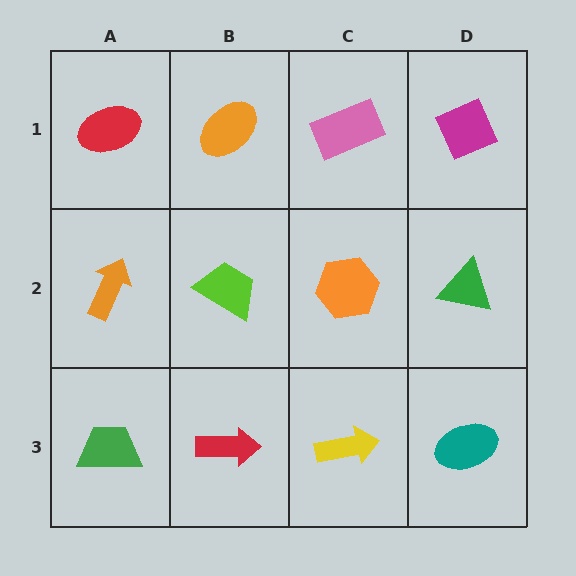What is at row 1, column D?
A magenta diamond.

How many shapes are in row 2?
4 shapes.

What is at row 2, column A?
An orange arrow.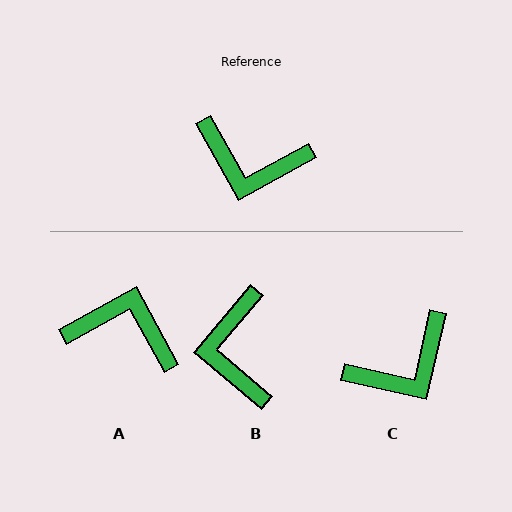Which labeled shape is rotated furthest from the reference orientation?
A, about 180 degrees away.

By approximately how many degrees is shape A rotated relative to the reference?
Approximately 180 degrees counter-clockwise.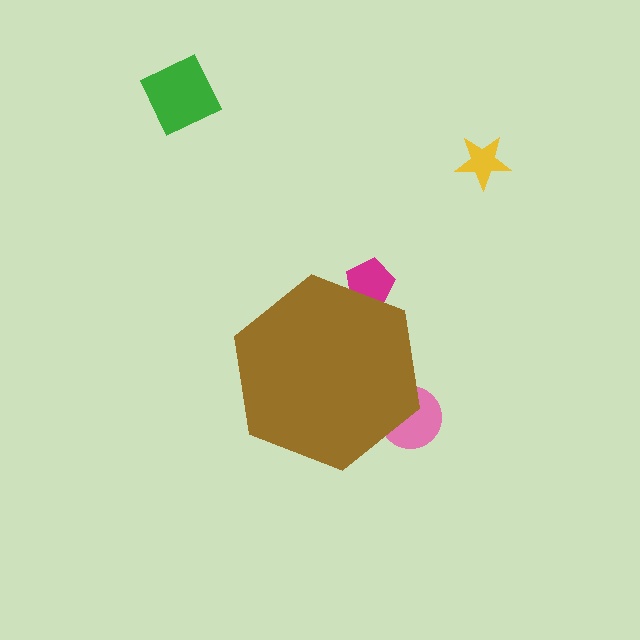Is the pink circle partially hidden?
Yes, the pink circle is partially hidden behind the brown hexagon.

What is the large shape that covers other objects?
A brown hexagon.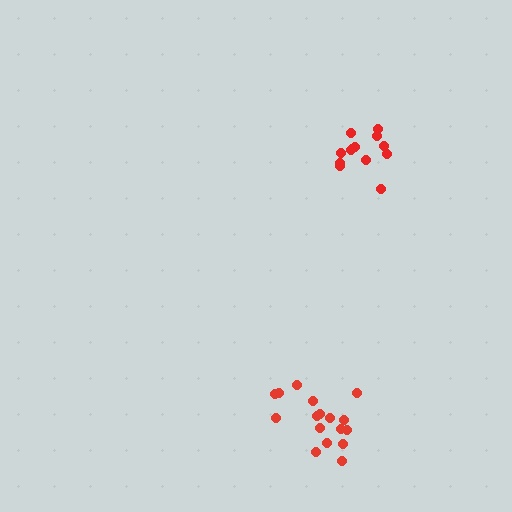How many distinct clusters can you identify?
There are 2 distinct clusters.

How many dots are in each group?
Group 1: 13 dots, Group 2: 17 dots (30 total).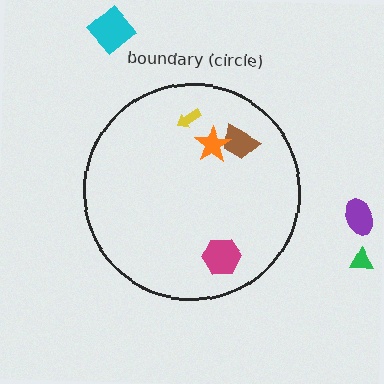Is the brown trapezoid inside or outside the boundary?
Inside.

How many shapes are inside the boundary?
4 inside, 3 outside.